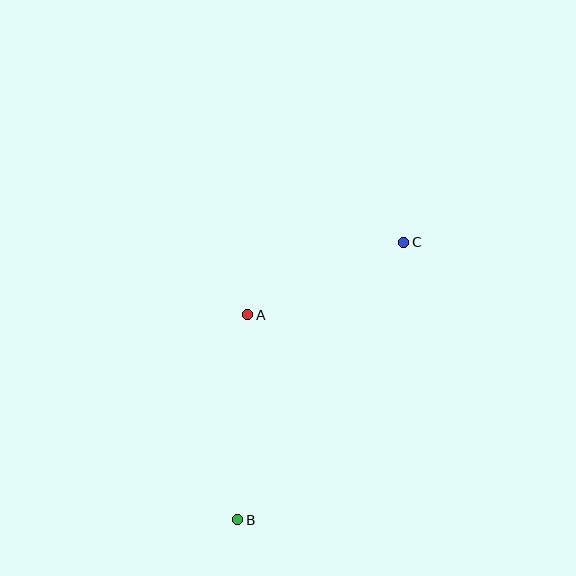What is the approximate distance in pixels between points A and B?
The distance between A and B is approximately 205 pixels.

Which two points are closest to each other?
Points A and C are closest to each other.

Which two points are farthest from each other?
Points B and C are farthest from each other.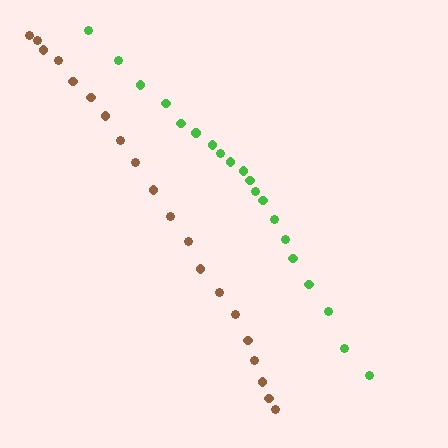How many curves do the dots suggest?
There are 2 distinct paths.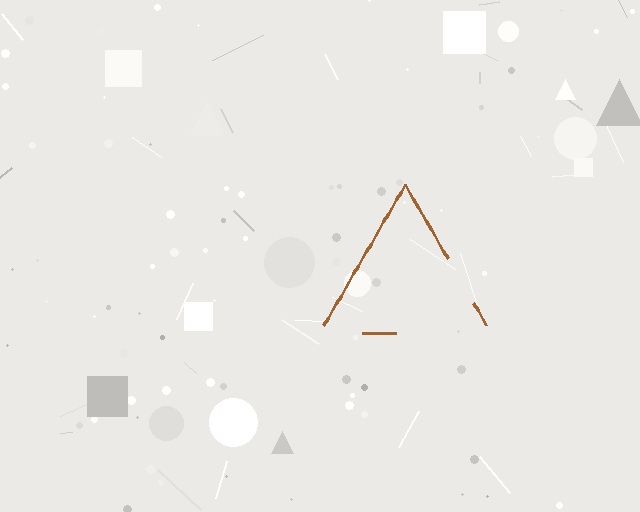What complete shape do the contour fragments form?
The contour fragments form a triangle.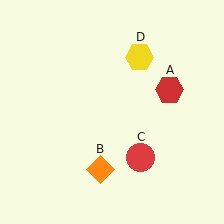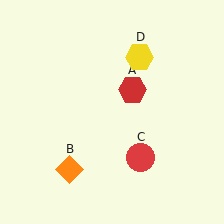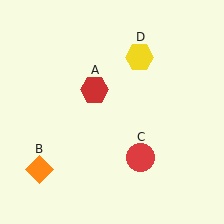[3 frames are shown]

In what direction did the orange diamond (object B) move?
The orange diamond (object B) moved left.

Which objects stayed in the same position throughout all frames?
Red circle (object C) and yellow hexagon (object D) remained stationary.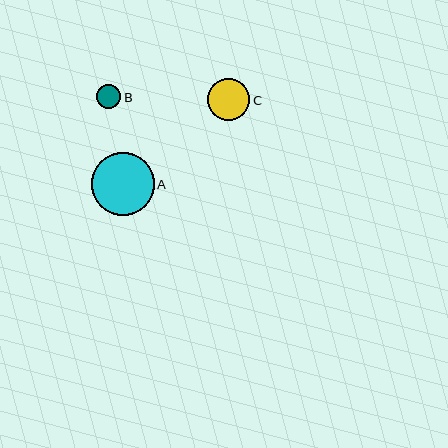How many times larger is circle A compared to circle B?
Circle A is approximately 2.6 times the size of circle B.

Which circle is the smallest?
Circle B is the smallest with a size of approximately 24 pixels.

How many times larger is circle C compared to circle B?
Circle C is approximately 1.7 times the size of circle B.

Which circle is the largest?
Circle A is the largest with a size of approximately 63 pixels.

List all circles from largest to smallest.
From largest to smallest: A, C, B.